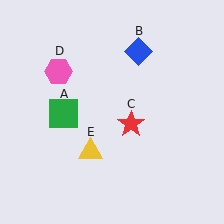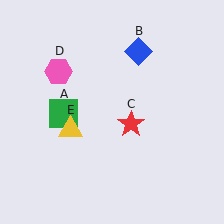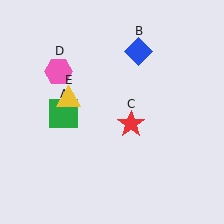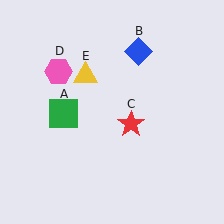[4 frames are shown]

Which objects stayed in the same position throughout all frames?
Green square (object A) and blue diamond (object B) and red star (object C) and pink hexagon (object D) remained stationary.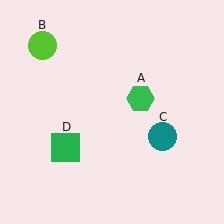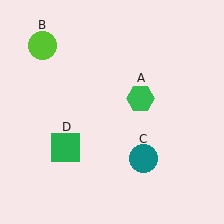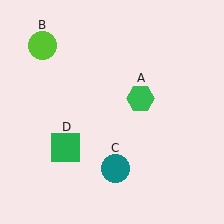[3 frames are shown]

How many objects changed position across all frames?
1 object changed position: teal circle (object C).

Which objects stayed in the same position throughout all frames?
Green hexagon (object A) and lime circle (object B) and green square (object D) remained stationary.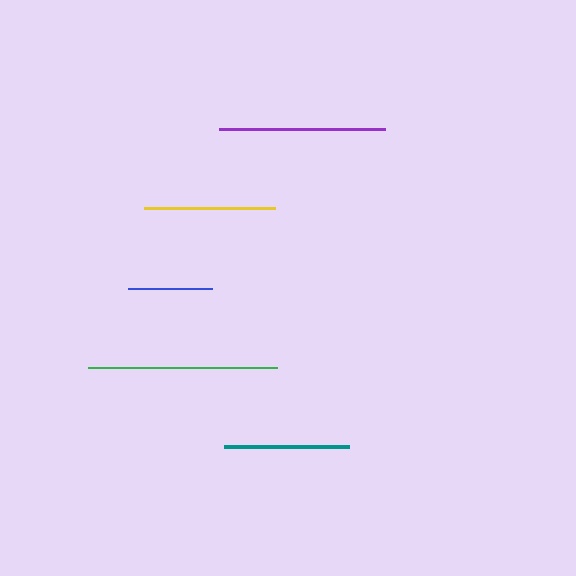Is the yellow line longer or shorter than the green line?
The green line is longer than the yellow line.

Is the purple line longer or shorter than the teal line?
The purple line is longer than the teal line.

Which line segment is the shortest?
The blue line is the shortest at approximately 83 pixels.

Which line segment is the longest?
The green line is the longest at approximately 190 pixels.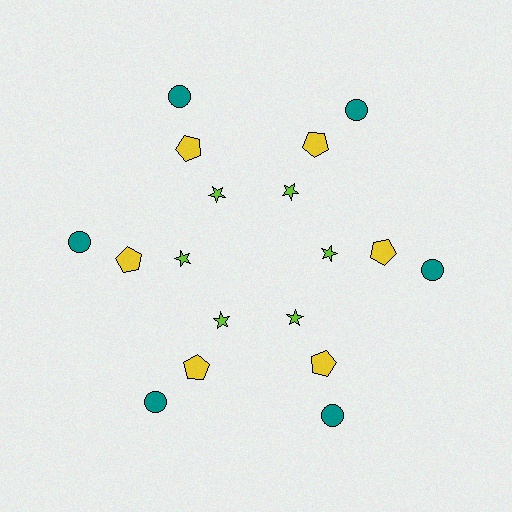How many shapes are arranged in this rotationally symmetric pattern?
There are 18 shapes, arranged in 6 groups of 3.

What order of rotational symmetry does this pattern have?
This pattern has 6-fold rotational symmetry.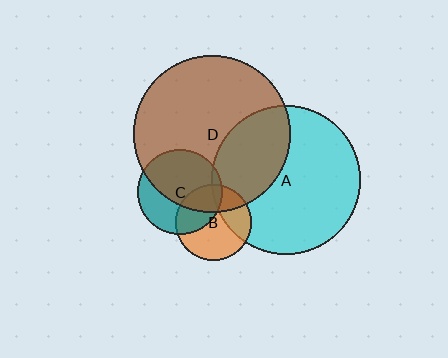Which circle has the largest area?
Circle D (brown).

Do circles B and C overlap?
Yes.